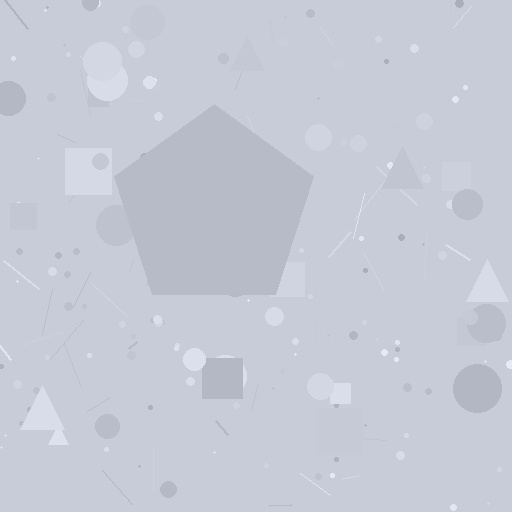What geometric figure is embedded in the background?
A pentagon is embedded in the background.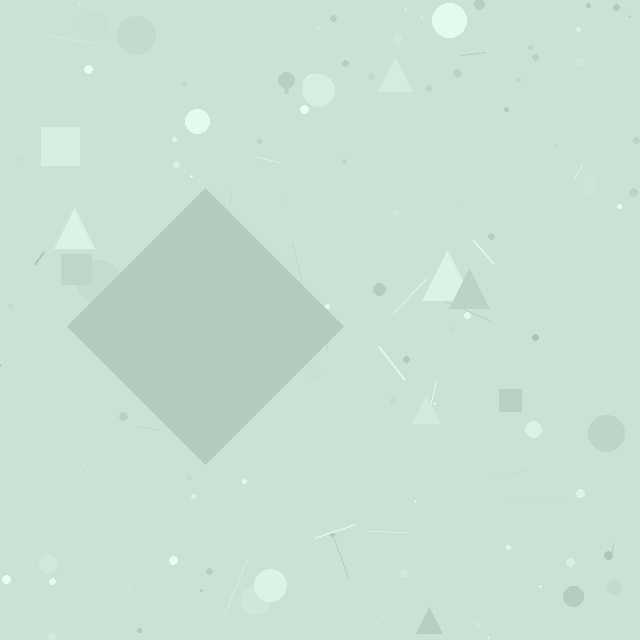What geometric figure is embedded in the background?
A diamond is embedded in the background.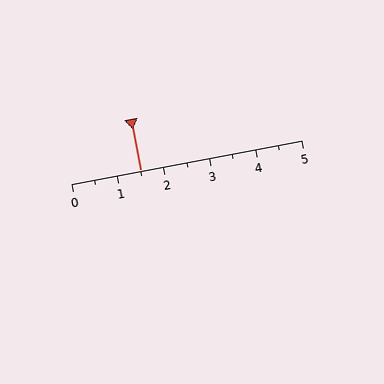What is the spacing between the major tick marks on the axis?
The major ticks are spaced 1 apart.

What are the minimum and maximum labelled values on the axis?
The axis runs from 0 to 5.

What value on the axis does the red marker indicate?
The marker indicates approximately 1.5.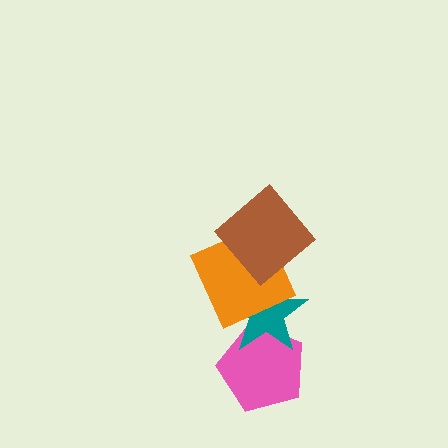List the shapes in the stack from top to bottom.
From top to bottom: the brown diamond, the orange square, the teal star, the pink pentagon.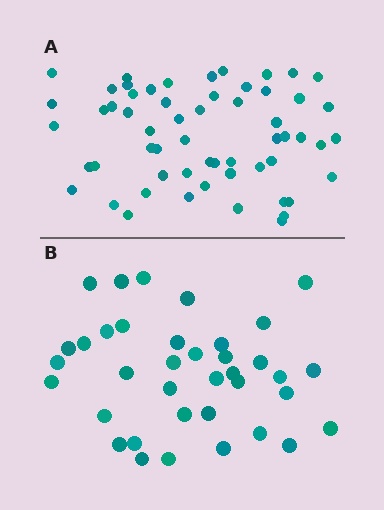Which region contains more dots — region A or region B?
Region A (the top region) has more dots.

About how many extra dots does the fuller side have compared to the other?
Region A has approximately 20 more dots than region B.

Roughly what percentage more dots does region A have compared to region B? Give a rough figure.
About 55% more.